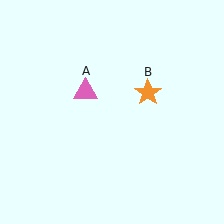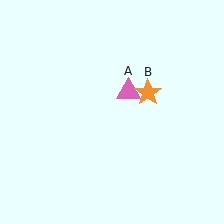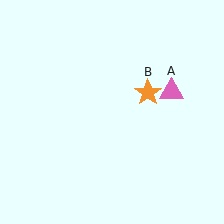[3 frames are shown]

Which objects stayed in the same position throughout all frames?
Orange star (object B) remained stationary.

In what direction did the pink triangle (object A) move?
The pink triangle (object A) moved right.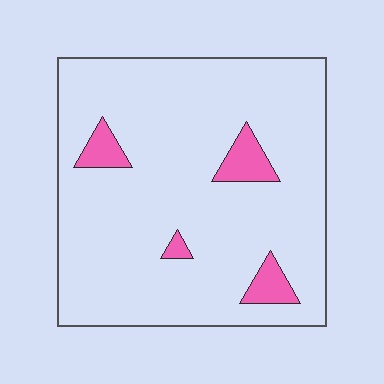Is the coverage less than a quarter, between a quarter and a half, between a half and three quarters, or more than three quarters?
Less than a quarter.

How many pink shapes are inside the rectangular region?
4.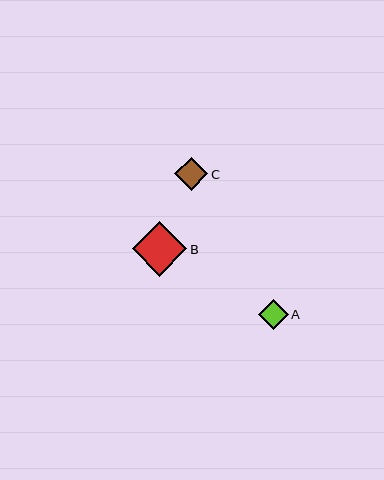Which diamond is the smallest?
Diamond A is the smallest with a size of approximately 30 pixels.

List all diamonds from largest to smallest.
From largest to smallest: B, C, A.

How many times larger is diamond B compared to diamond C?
Diamond B is approximately 1.6 times the size of diamond C.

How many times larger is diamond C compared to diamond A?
Diamond C is approximately 1.1 times the size of diamond A.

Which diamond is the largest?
Diamond B is the largest with a size of approximately 54 pixels.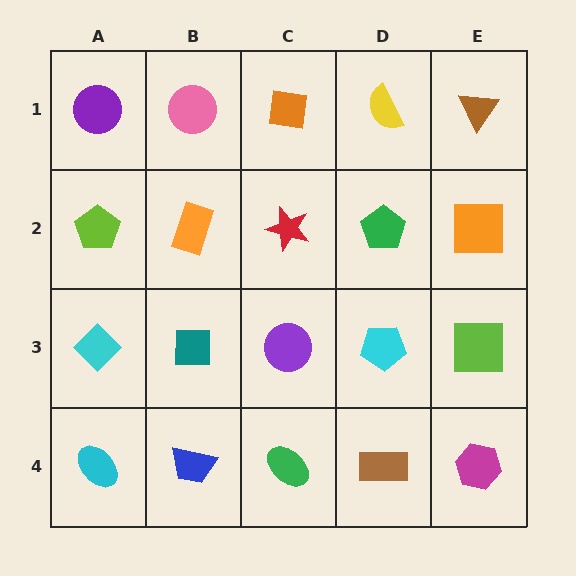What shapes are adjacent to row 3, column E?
An orange square (row 2, column E), a magenta hexagon (row 4, column E), a cyan pentagon (row 3, column D).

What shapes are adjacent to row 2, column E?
A brown triangle (row 1, column E), a lime square (row 3, column E), a green pentagon (row 2, column D).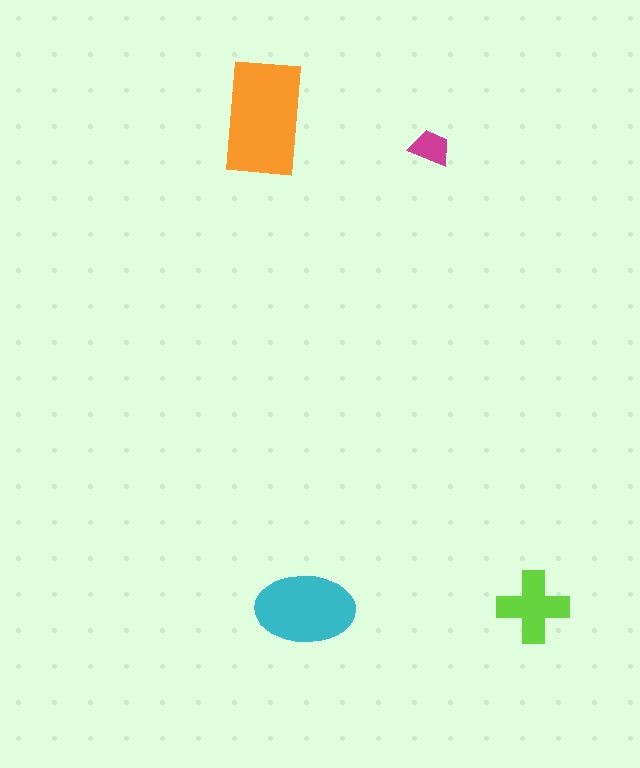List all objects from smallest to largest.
The magenta trapezoid, the lime cross, the cyan ellipse, the orange rectangle.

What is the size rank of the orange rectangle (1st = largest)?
1st.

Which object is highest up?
The orange rectangle is topmost.